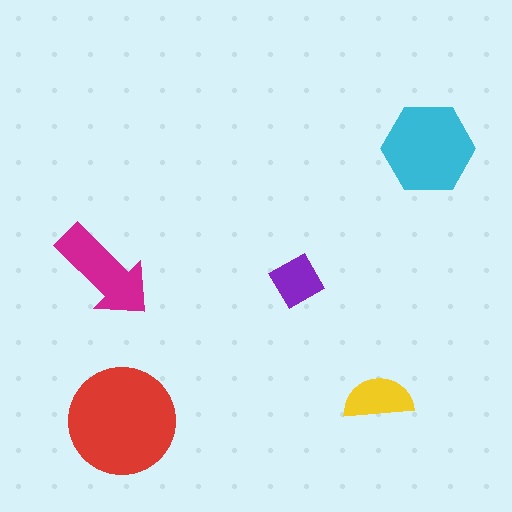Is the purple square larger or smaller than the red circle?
Smaller.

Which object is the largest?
The red circle.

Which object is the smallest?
The purple square.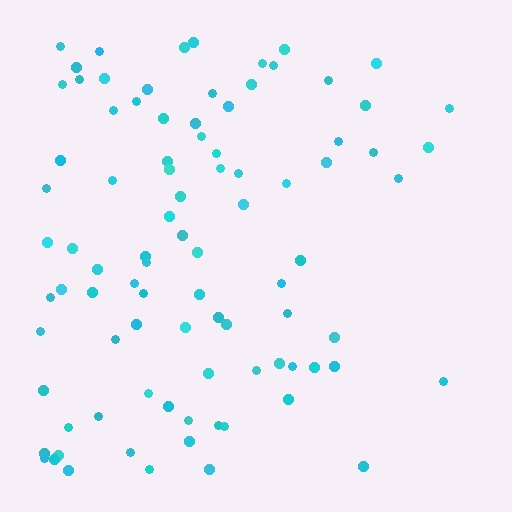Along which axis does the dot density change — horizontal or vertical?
Horizontal.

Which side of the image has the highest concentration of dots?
The left.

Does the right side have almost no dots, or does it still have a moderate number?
Still a moderate number, just noticeably fewer than the left.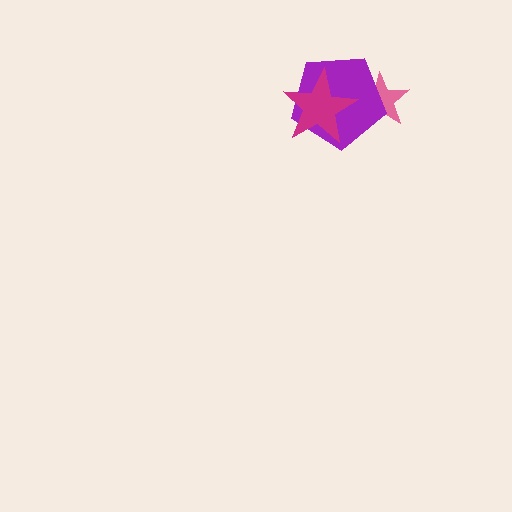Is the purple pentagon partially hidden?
Yes, it is partially covered by another shape.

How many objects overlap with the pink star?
2 objects overlap with the pink star.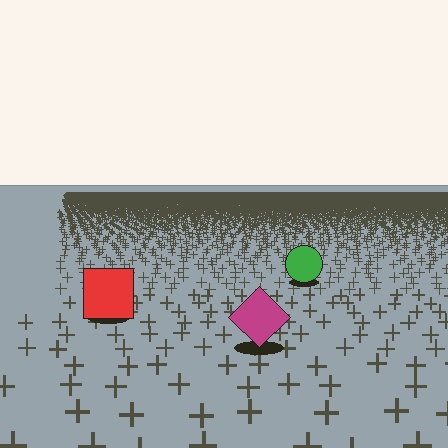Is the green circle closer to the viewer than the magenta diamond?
No. The magenta diamond is closer — you can tell from the texture gradient: the ground texture is coarser near it.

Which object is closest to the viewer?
The magenta diamond is closest. The texture marks near it are larger and more spread out.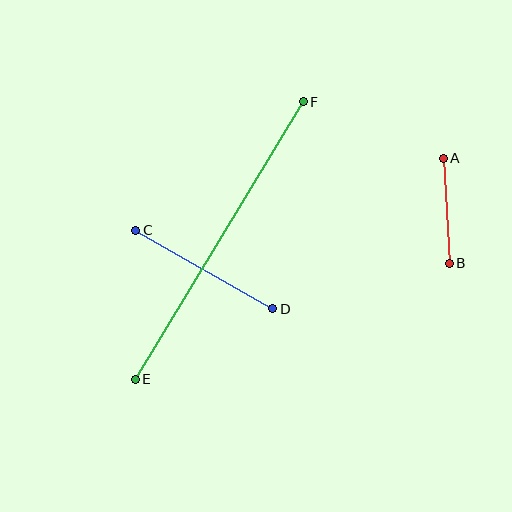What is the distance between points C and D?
The distance is approximately 158 pixels.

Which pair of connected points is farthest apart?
Points E and F are farthest apart.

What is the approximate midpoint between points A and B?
The midpoint is at approximately (446, 211) pixels.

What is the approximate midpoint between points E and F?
The midpoint is at approximately (219, 240) pixels.